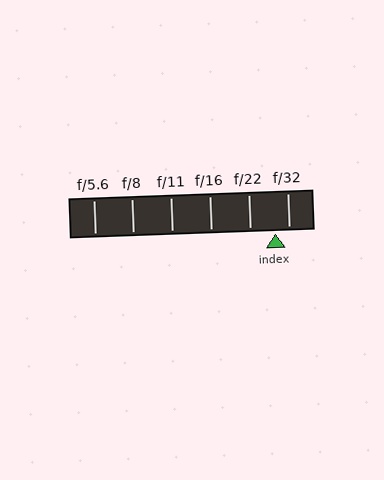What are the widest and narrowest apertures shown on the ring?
The widest aperture shown is f/5.6 and the narrowest is f/32.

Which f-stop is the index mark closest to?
The index mark is closest to f/32.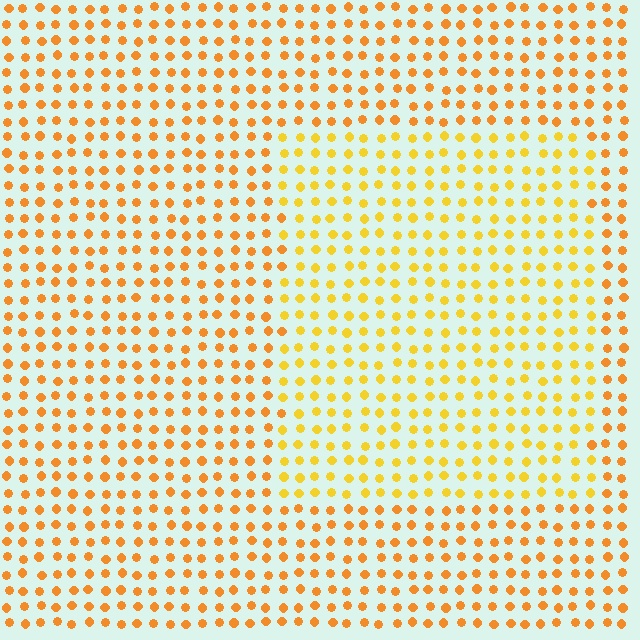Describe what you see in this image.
The image is filled with small orange elements in a uniform arrangement. A rectangle-shaped region is visible where the elements are tinted to a slightly different hue, forming a subtle color boundary.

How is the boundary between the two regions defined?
The boundary is defined purely by a slight shift in hue (about 21 degrees). Spacing, size, and orientation are identical on both sides.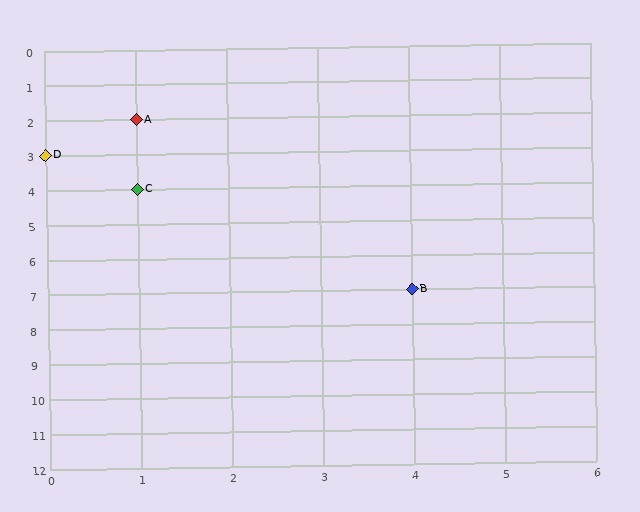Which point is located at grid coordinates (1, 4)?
Point C is at (1, 4).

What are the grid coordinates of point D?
Point D is at grid coordinates (0, 3).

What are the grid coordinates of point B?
Point B is at grid coordinates (4, 7).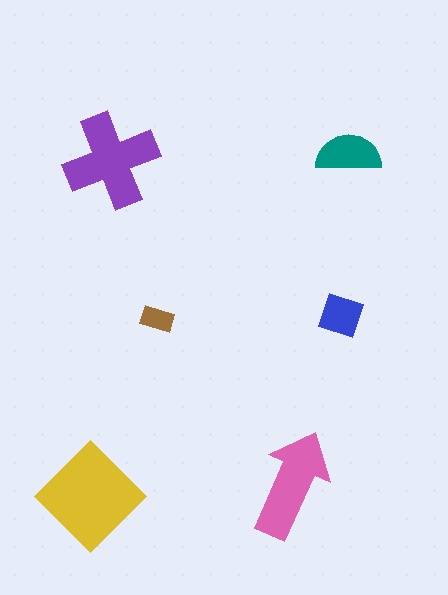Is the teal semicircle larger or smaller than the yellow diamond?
Smaller.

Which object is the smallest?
The brown rectangle.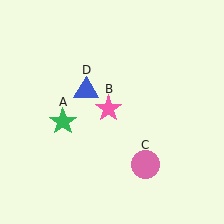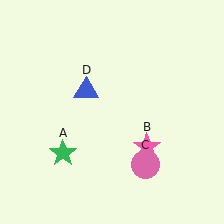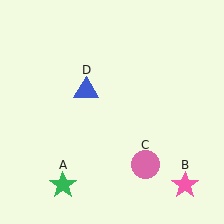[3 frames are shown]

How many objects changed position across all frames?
2 objects changed position: green star (object A), pink star (object B).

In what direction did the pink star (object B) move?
The pink star (object B) moved down and to the right.